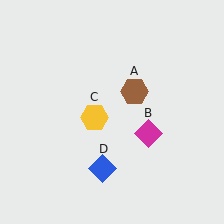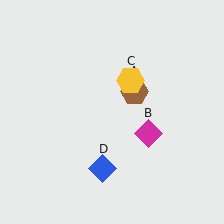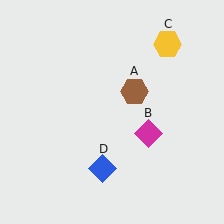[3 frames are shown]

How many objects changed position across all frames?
1 object changed position: yellow hexagon (object C).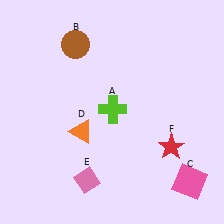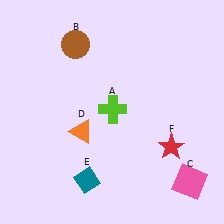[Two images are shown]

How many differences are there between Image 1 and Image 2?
There is 1 difference between the two images.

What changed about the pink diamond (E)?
In Image 1, E is pink. In Image 2, it changed to teal.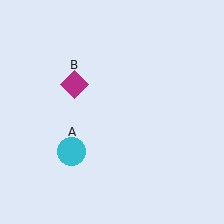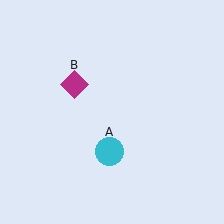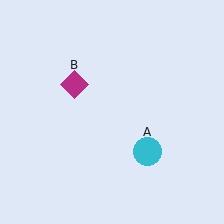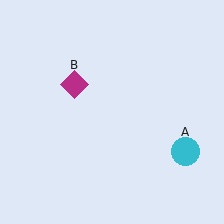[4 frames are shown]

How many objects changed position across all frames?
1 object changed position: cyan circle (object A).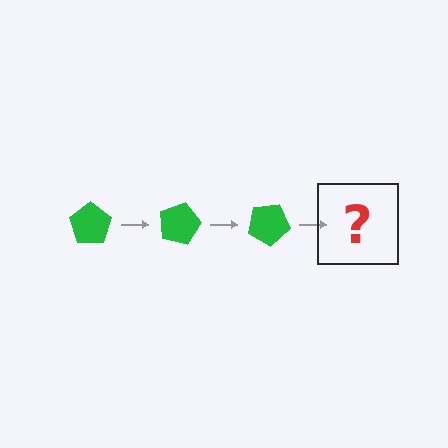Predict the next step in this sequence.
The next step is a green pentagon rotated 45 degrees.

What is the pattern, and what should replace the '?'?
The pattern is that the pentagon rotates 15 degrees each step. The '?' should be a green pentagon rotated 45 degrees.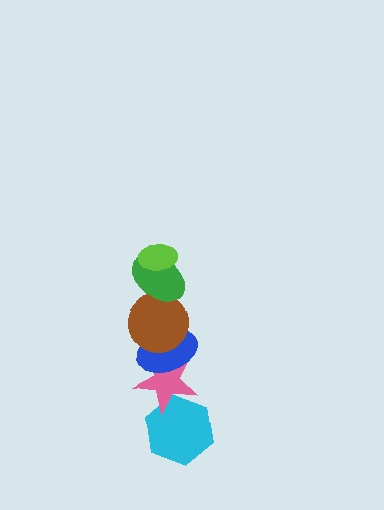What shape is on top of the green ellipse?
The lime ellipse is on top of the green ellipse.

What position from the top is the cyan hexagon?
The cyan hexagon is 6th from the top.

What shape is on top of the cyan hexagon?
The pink star is on top of the cyan hexagon.